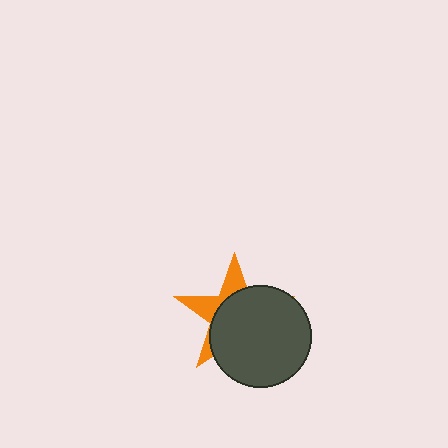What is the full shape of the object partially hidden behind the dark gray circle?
The partially hidden object is an orange star.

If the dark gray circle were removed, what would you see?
You would see the complete orange star.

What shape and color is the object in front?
The object in front is a dark gray circle.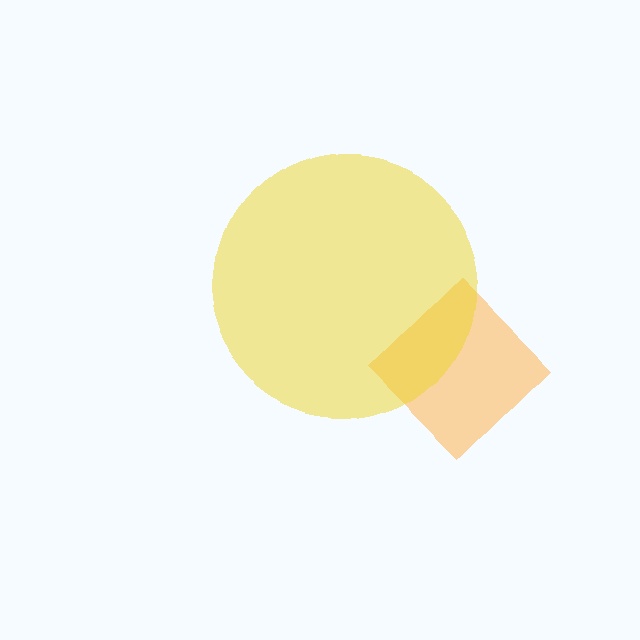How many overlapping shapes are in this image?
There are 2 overlapping shapes in the image.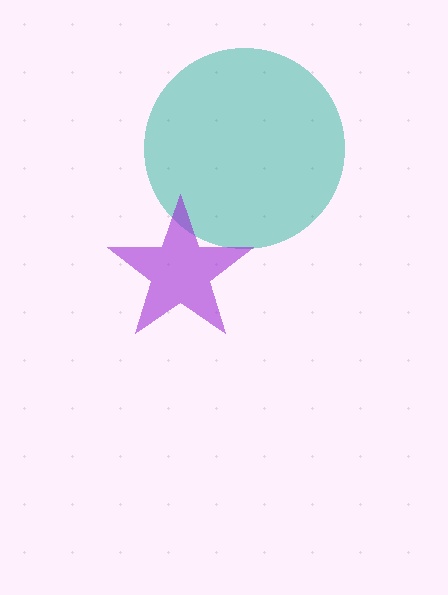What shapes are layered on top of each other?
The layered shapes are: a teal circle, a purple star.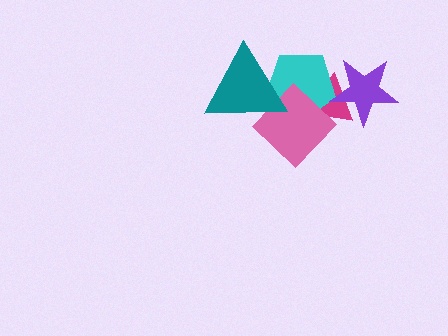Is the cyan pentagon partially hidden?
Yes, it is partially covered by another shape.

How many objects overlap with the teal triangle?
2 objects overlap with the teal triangle.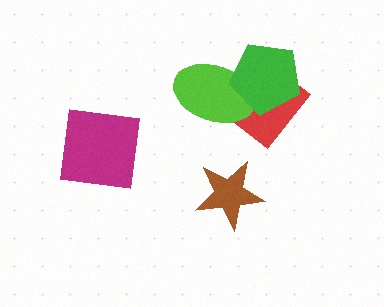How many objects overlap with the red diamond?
2 objects overlap with the red diamond.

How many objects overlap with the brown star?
0 objects overlap with the brown star.